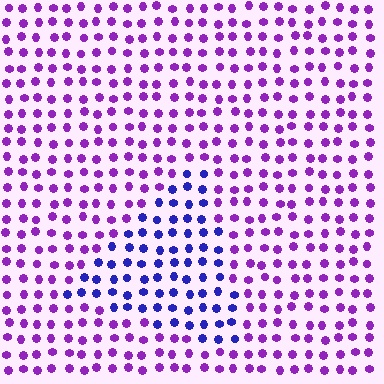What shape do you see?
I see a triangle.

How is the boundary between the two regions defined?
The boundary is defined purely by a slight shift in hue (about 43 degrees). Spacing, size, and orientation are identical on both sides.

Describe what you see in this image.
The image is filled with small purple elements in a uniform arrangement. A triangle-shaped region is visible where the elements are tinted to a slightly different hue, forming a subtle color boundary.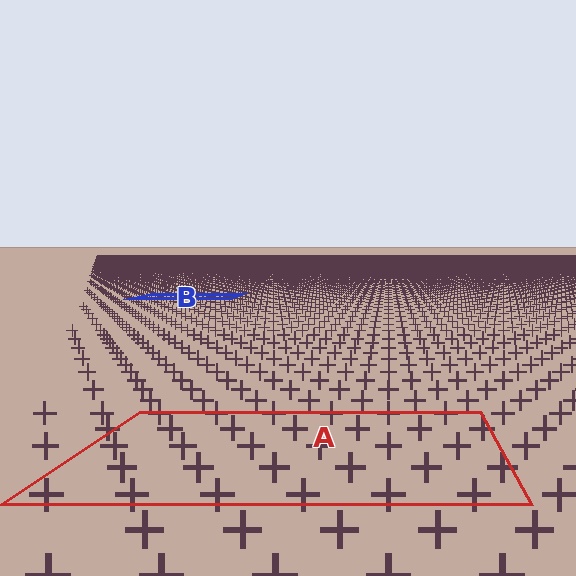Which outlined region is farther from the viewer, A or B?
Region B is farther from the viewer — the texture elements inside it appear smaller and more densely packed.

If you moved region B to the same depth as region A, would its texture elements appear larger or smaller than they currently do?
They would appear larger. At a closer depth, the same texture elements are projected at a bigger on-screen size.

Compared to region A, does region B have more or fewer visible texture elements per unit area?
Region B has more texture elements per unit area — they are packed more densely because it is farther away.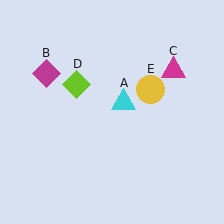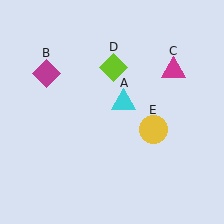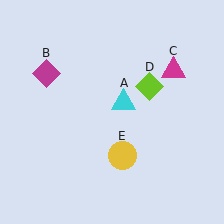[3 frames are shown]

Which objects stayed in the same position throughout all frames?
Cyan triangle (object A) and magenta diamond (object B) and magenta triangle (object C) remained stationary.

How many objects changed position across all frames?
2 objects changed position: lime diamond (object D), yellow circle (object E).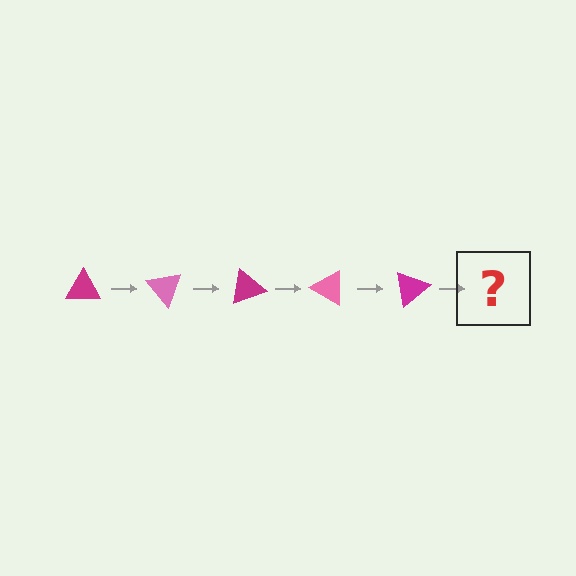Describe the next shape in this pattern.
It should be a pink triangle, rotated 250 degrees from the start.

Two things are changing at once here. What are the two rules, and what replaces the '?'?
The two rules are that it rotates 50 degrees each step and the color cycles through magenta and pink. The '?' should be a pink triangle, rotated 250 degrees from the start.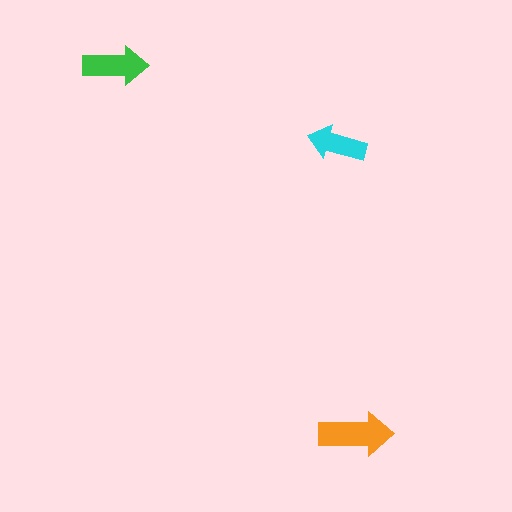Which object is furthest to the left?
The green arrow is leftmost.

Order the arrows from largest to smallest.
the orange one, the green one, the cyan one.